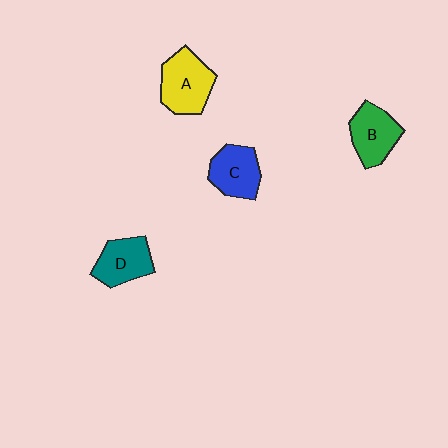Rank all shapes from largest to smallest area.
From largest to smallest: A (yellow), B (green), C (blue), D (teal).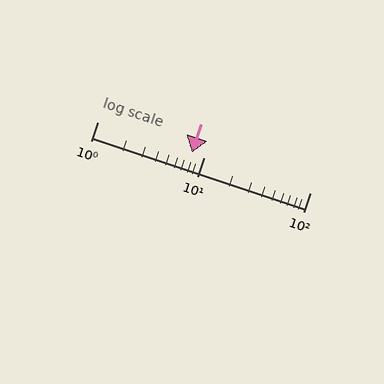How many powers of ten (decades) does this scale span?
The scale spans 2 decades, from 1 to 100.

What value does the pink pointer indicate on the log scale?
The pointer indicates approximately 7.7.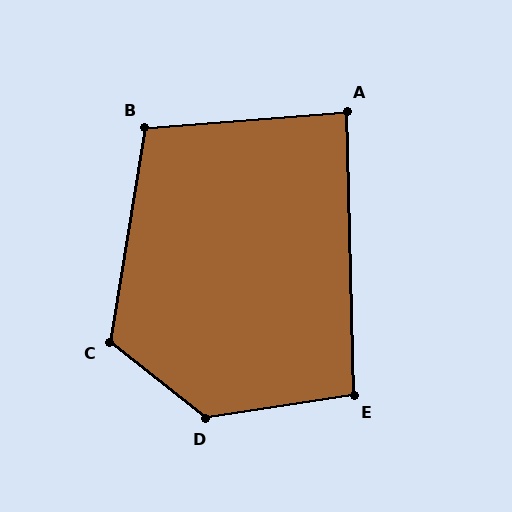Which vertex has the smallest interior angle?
A, at approximately 87 degrees.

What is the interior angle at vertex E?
Approximately 98 degrees (obtuse).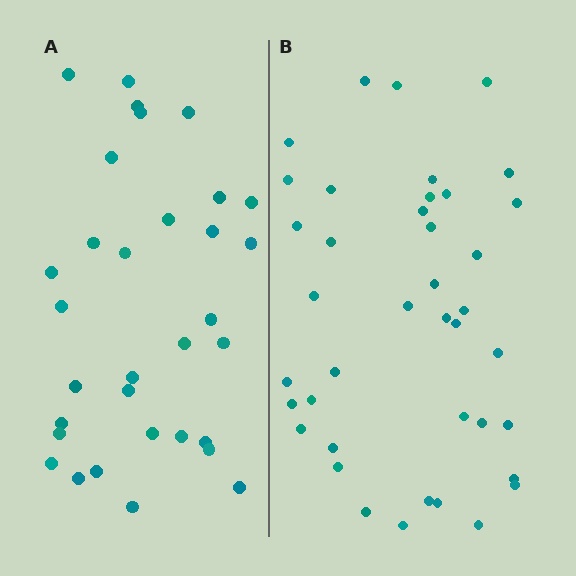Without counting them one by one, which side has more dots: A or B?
Region B (the right region) has more dots.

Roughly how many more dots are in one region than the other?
Region B has roughly 8 or so more dots than region A.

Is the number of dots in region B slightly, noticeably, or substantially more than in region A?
Region B has noticeably more, but not dramatically so. The ratio is roughly 1.2 to 1.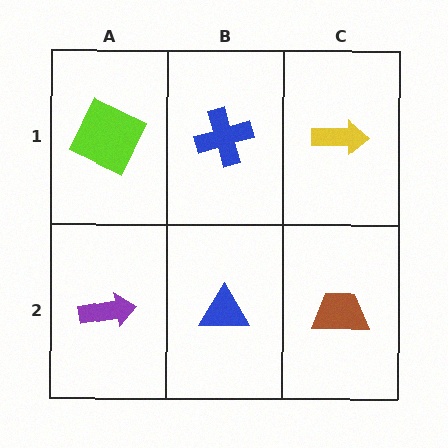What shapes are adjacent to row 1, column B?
A blue triangle (row 2, column B), a lime square (row 1, column A), a yellow arrow (row 1, column C).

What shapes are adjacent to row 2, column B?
A blue cross (row 1, column B), a purple arrow (row 2, column A), a brown trapezoid (row 2, column C).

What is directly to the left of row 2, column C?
A blue triangle.